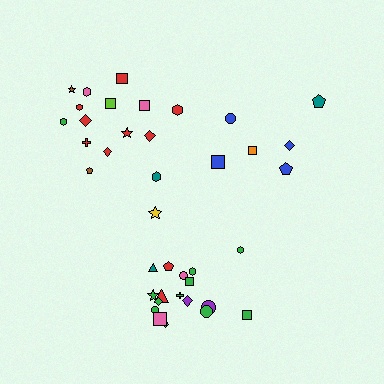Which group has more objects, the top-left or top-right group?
The top-left group.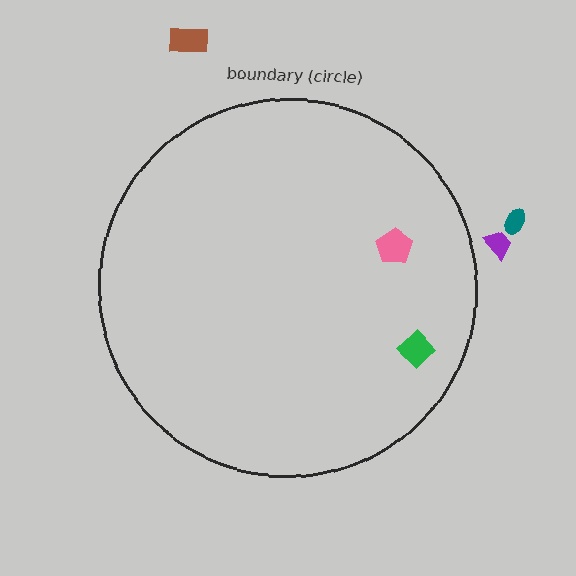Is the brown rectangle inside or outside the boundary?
Outside.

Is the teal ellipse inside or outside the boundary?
Outside.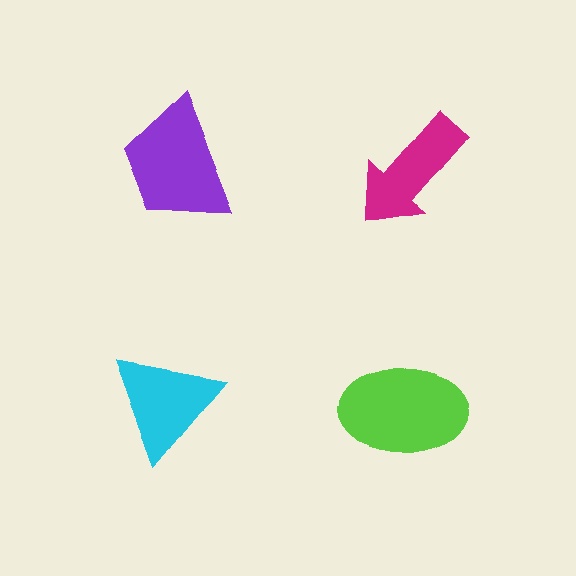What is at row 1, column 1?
A purple trapezoid.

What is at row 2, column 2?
A lime ellipse.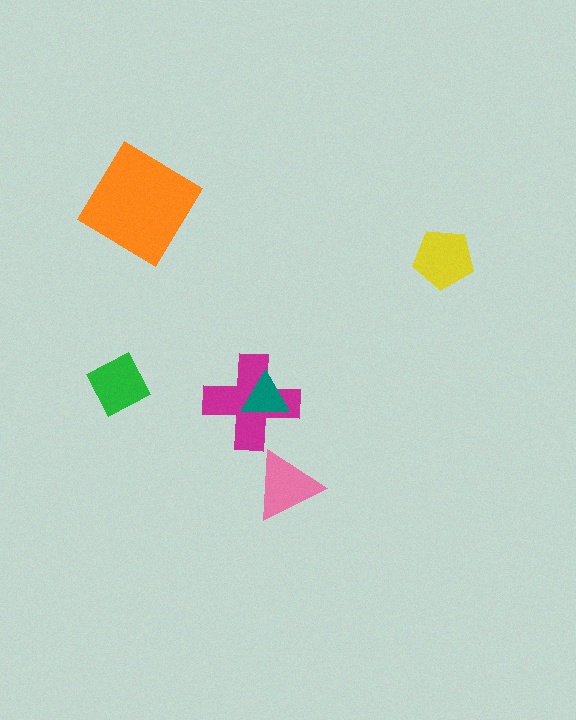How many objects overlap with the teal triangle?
1 object overlaps with the teal triangle.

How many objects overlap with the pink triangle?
0 objects overlap with the pink triangle.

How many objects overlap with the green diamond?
0 objects overlap with the green diamond.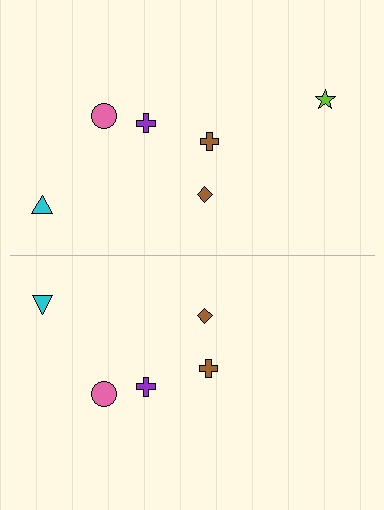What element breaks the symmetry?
A lime star is missing from the bottom side.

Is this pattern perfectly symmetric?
No, the pattern is not perfectly symmetric. A lime star is missing from the bottom side.